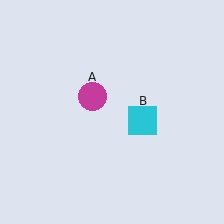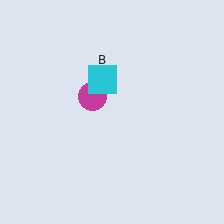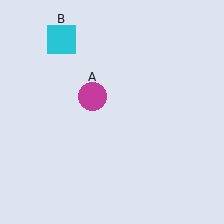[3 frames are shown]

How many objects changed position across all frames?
1 object changed position: cyan square (object B).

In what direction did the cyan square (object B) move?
The cyan square (object B) moved up and to the left.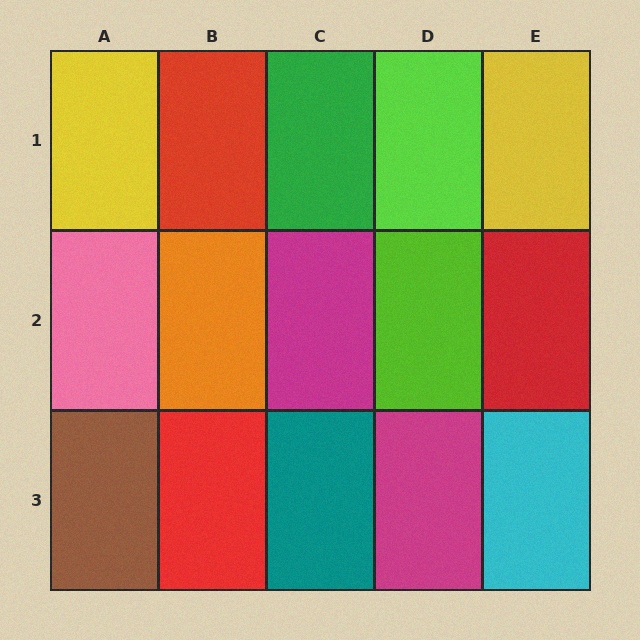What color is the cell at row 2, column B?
Orange.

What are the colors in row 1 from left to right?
Yellow, red, green, lime, yellow.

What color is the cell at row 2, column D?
Lime.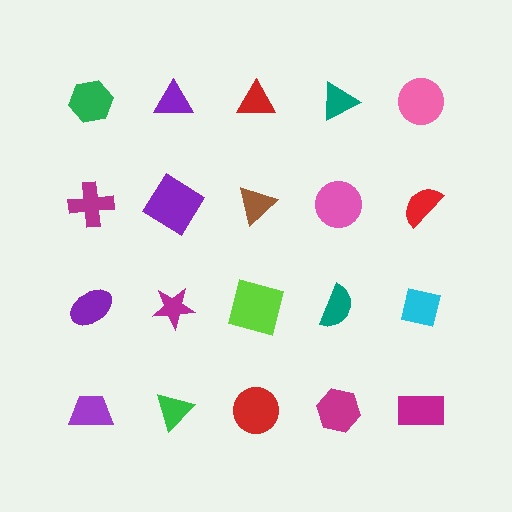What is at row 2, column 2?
A purple diamond.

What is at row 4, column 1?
A purple trapezoid.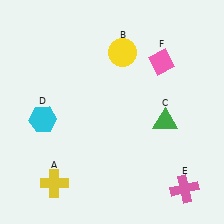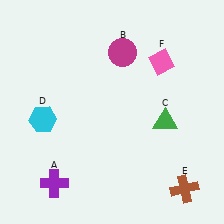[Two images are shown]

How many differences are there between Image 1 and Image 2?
There are 3 differences between the two images.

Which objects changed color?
A changed from yellow to purple. B changed from yellow to magenta. E changed from pink to brown.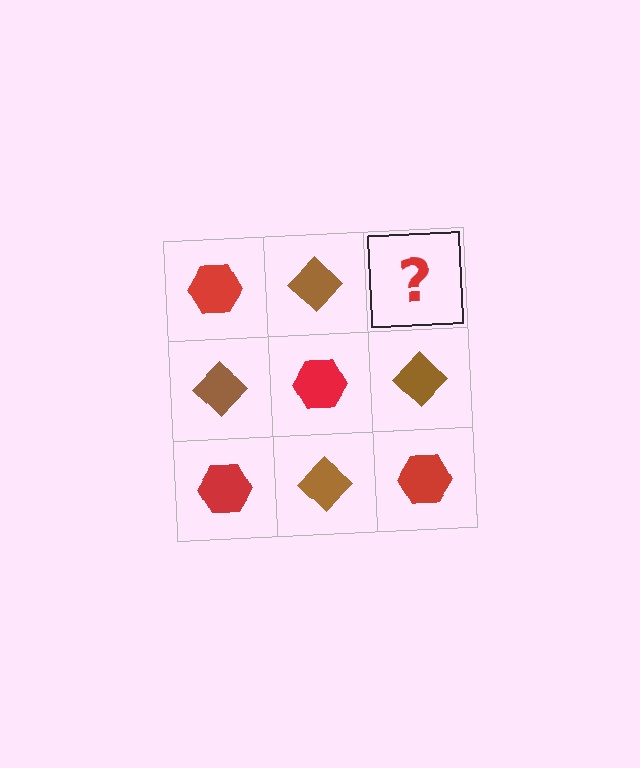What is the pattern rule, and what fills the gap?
The rule is that it alternates red hexagon and brown diamond in a checkerboard pattern. The gap should be filled with a red hexagon.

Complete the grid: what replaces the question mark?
The question mark should be replaced with a red hexagon.